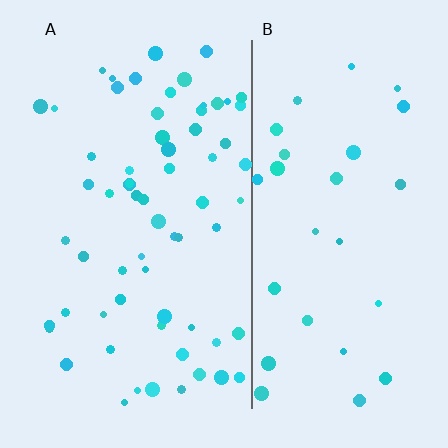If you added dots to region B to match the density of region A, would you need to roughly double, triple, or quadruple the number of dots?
Approximately double.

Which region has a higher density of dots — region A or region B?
A (the left).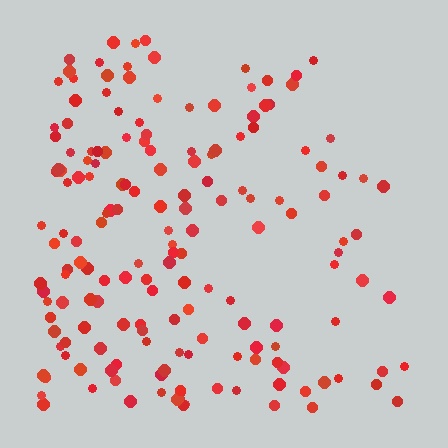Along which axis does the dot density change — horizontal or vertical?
Horizontal.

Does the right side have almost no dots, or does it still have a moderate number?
Still a moderate number, just noticeably fewer than the left.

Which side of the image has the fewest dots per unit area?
The right.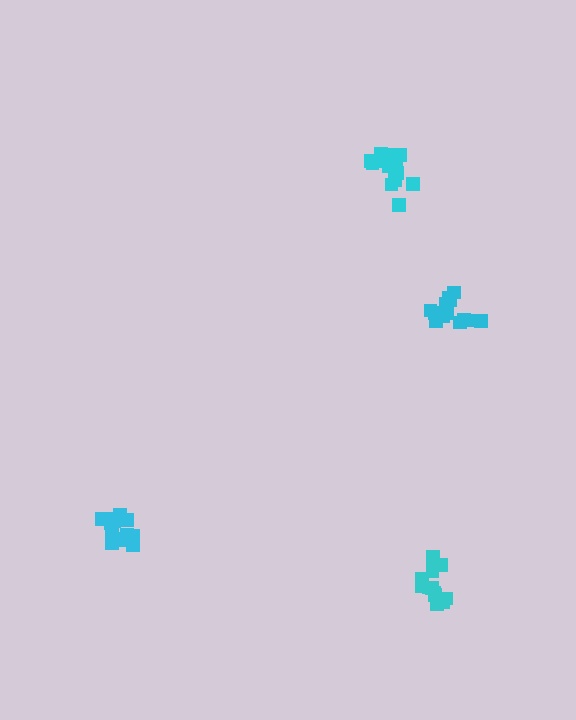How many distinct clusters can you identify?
There are 4 distinct clusters.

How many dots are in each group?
Group 1: 16 dots, Group 2: 15 dots, Group 3: 14 dots, Group 4: 13 dots (58 total).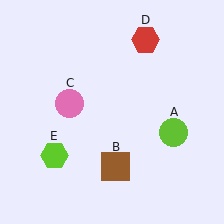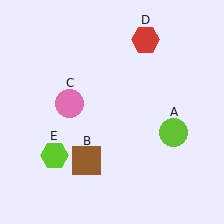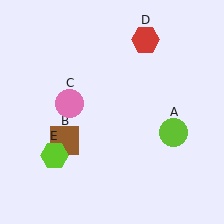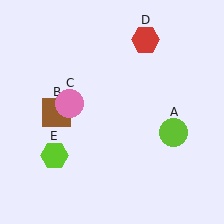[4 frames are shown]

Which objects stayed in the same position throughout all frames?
Lime circle (object A) and pink circle (object C) and red hexagon (object D) and lime hexagon (object E) remained stationary.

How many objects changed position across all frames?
1 object changed position: brown square (object B).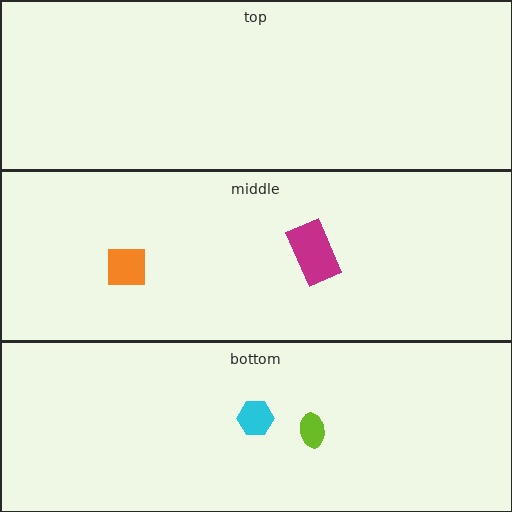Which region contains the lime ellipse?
The bottom region.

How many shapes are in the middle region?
2.